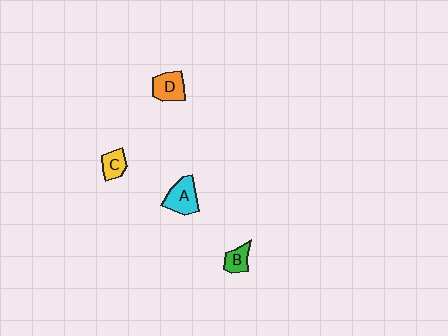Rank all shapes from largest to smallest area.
From largest to smallest: A (cyan), D (orange), C (yellow), B (green).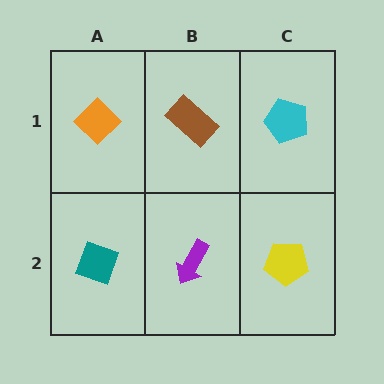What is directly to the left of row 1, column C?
A brown rectangle.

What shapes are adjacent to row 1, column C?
A yellow pentagon (row 2, column C), a brown rectangle (row 1, column B).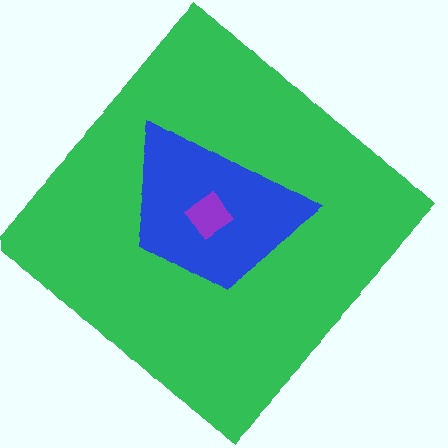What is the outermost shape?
The green diamond.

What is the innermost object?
The purple diamond.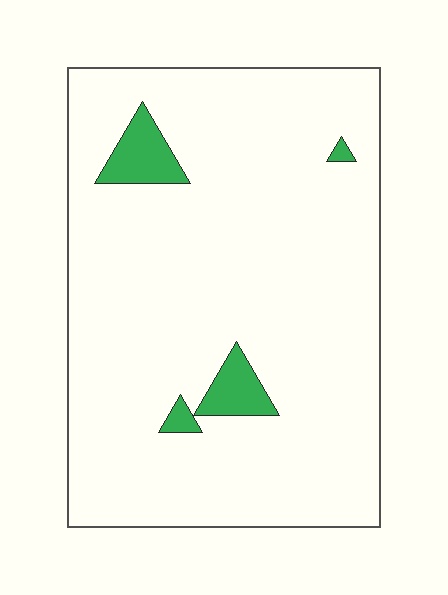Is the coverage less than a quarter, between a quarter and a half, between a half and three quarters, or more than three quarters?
Less than a quarter.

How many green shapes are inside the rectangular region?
4.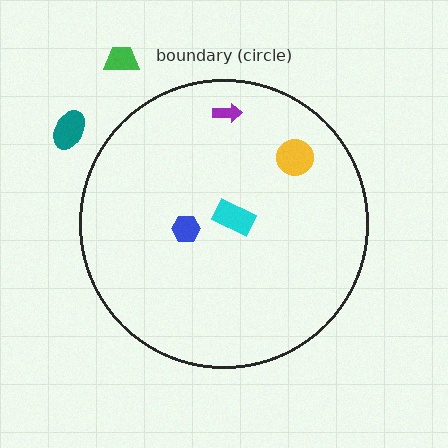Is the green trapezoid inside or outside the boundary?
Outside.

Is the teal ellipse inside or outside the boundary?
Outside.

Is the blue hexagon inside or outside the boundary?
Inside.